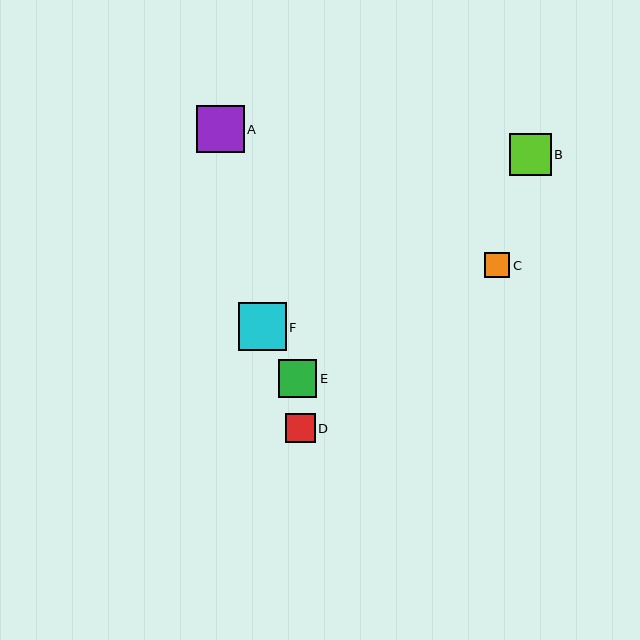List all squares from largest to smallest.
From largest to smallest: F, A, B, E, D, C.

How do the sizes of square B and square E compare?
Square B and square E are approximately the same size.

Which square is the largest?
Square F is the largest with a size of approximately 48 pixels.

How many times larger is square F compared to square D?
Square F is approximately 1.6 times the size of square D.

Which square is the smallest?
Square C is the smallest with a size of approximately 25 pixels.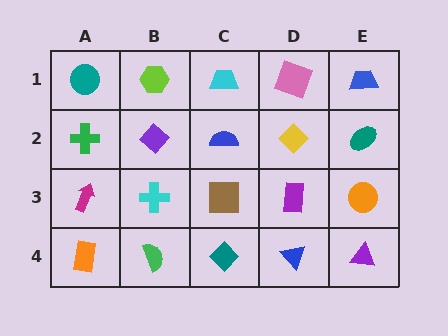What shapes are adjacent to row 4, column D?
A purple rectangle (row 3, column D), a teal diamond (row 4, column C), a purple triangle (row 4, column E).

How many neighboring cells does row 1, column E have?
2.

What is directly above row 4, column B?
A cyan cross.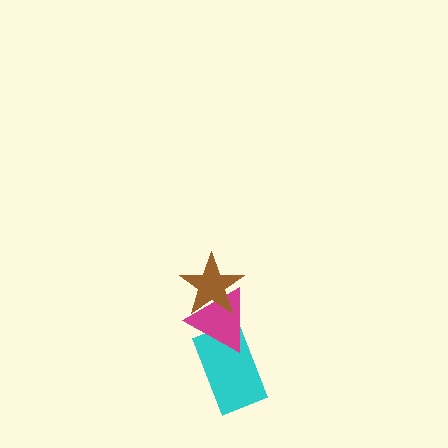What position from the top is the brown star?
The brown star is 1st from the top.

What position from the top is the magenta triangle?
The magenta triangle is 2nd from the top.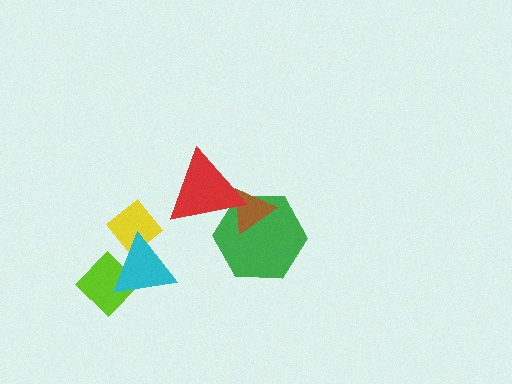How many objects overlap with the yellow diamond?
1 object overlaps with the yellow diamond.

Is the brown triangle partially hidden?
Yes, it is partially covered by another shape.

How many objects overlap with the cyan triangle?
2 objects overlap with the cyan triangle.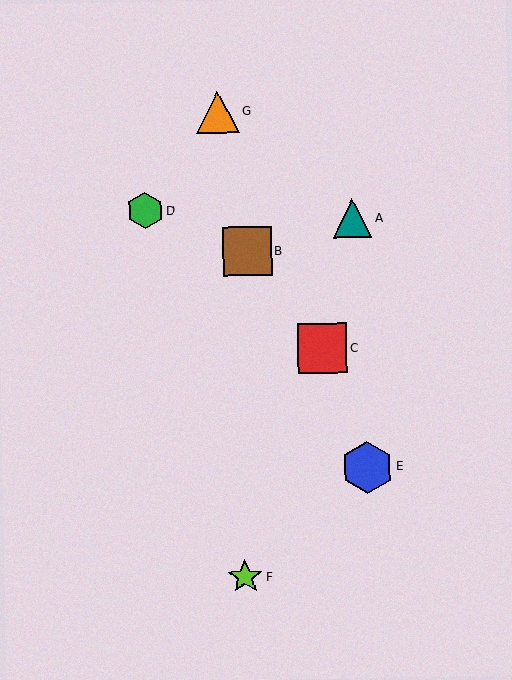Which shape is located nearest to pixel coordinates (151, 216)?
The green hexagon (labeled D) at (145, 211) is nearest to that location.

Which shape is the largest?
The blue hexagon (labeled E) is the largest.